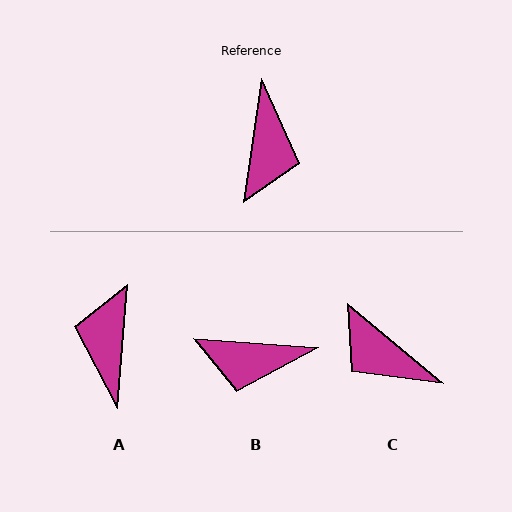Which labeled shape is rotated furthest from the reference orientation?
A, about 176 degrees away.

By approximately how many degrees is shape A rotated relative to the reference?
Approximately 176 degrees clockwise.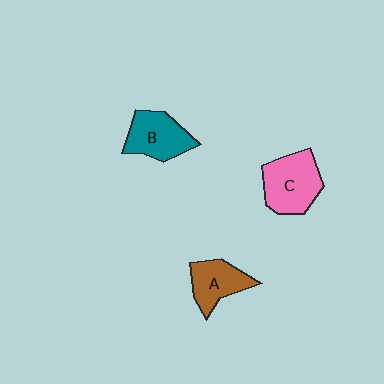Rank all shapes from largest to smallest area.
From largest to smallest: C (pink), B (teal), A (brown).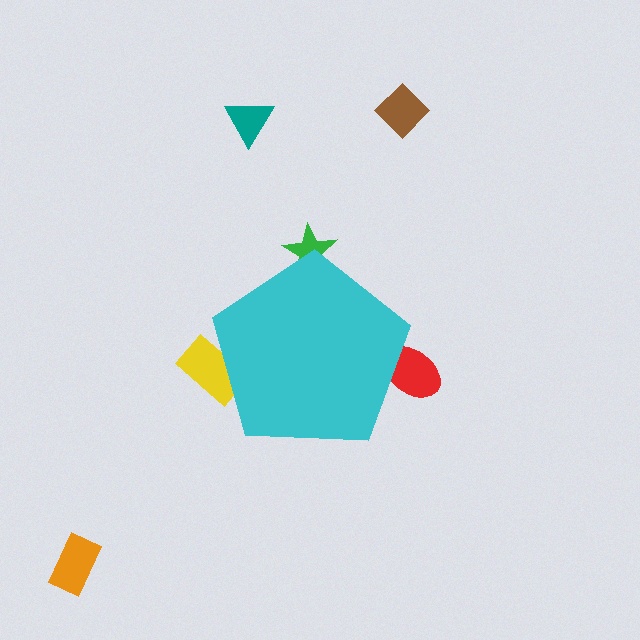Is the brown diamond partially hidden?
No, the brown diamond is fully visible.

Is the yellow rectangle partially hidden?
Yes, the yellow rectangle is partially hidden behind the cyan pentagon.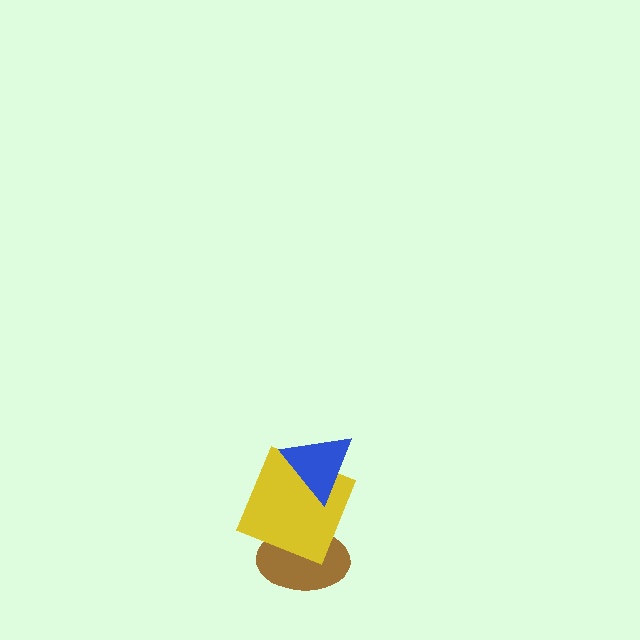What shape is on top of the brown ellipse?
The yellow square is on top of the brown ellipse.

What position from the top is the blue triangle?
The blue triangle is 1st from the top.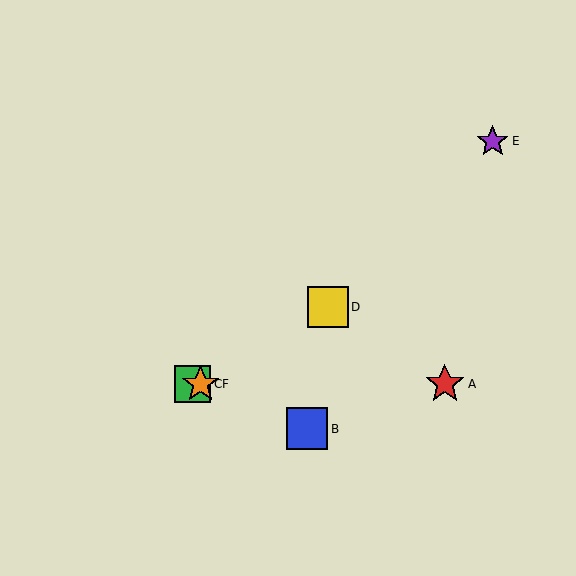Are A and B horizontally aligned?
No, A is at y≈384 and B is at y≈429.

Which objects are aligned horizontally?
Objects A, C, F are aligned horizontally.